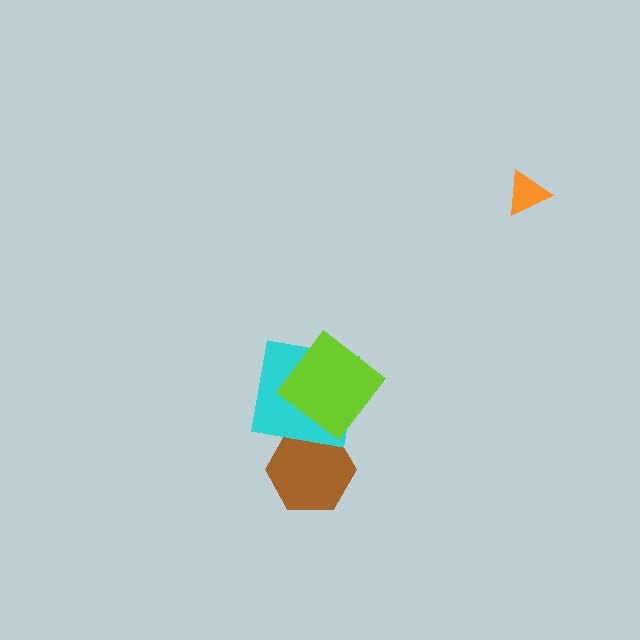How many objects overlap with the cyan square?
2 objects overlap with the cyan square.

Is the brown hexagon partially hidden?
Yes, it is partially covered by another shape.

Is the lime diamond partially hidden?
No, no other shape covers it.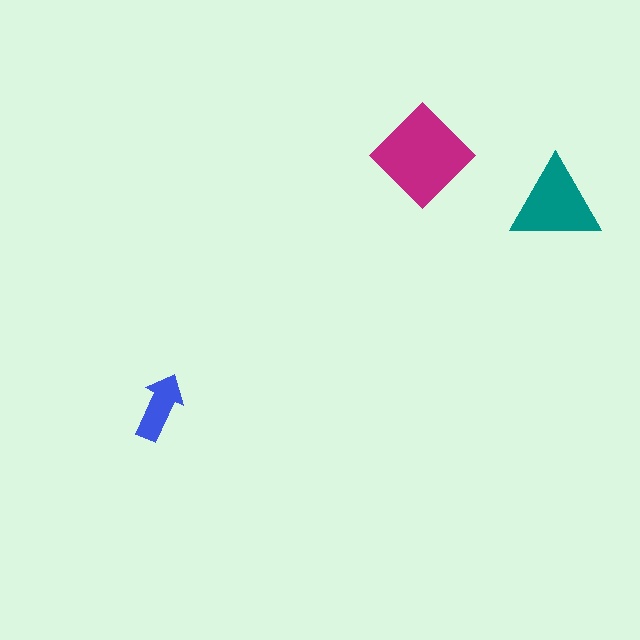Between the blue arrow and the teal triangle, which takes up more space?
The teal triangle.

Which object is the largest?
The magenta diamond.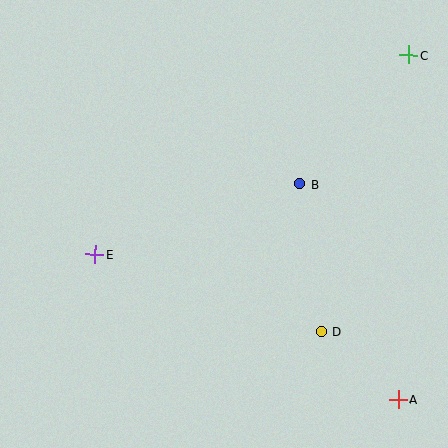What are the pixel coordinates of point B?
Point B is at (300, 184).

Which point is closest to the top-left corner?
Point E is closest to the top-left corner.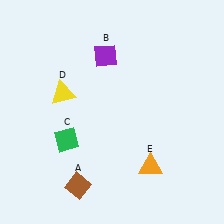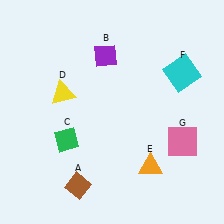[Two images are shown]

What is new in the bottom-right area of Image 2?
A pink square (G) was added in the bottom-right area of Image 2.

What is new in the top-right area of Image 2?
A cyan square (F) was added in the top-right area of Image 2.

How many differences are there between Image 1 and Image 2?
There are 2 differences between the two images.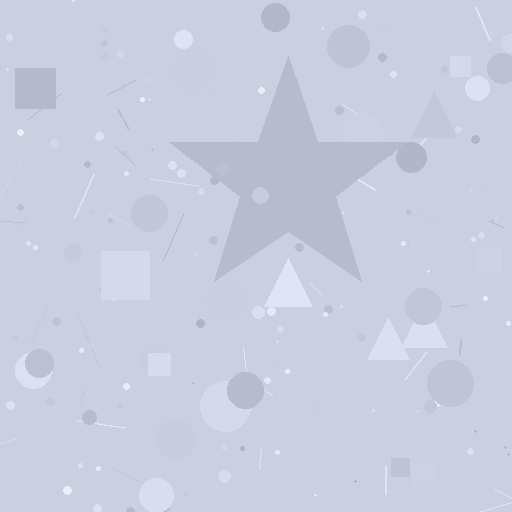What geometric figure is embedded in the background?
A star is embedded in the background.